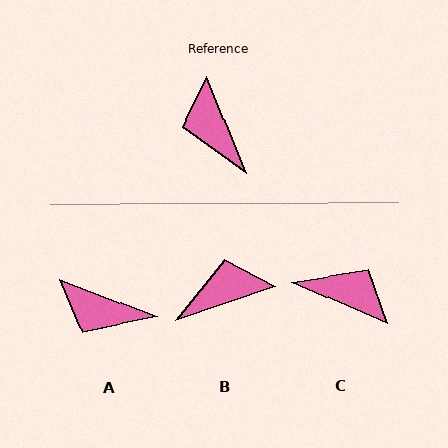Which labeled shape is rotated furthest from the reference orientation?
C, about 136 degrees away.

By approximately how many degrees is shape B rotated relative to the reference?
Approximately 93 degrees clockwise.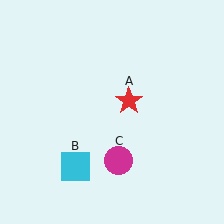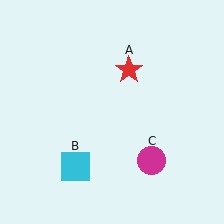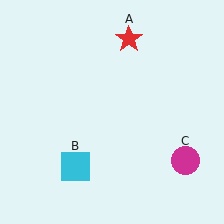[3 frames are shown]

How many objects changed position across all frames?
2 objects changed position: red star (object A), magenta circle (object C).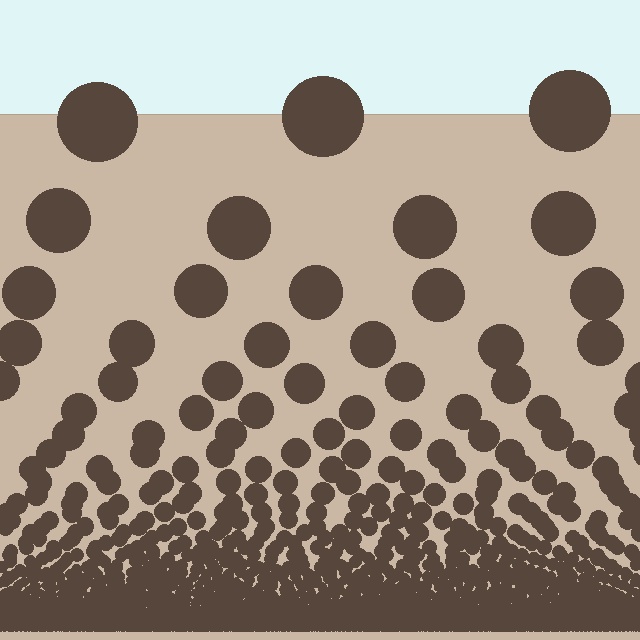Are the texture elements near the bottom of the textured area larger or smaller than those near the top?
Smaller. The gradient is inverted — elements near the bottom are smaller and denser.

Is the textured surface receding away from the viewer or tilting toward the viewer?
The surface appears to tilt toward the viewer. Texture elements get larger and sparser toward the top.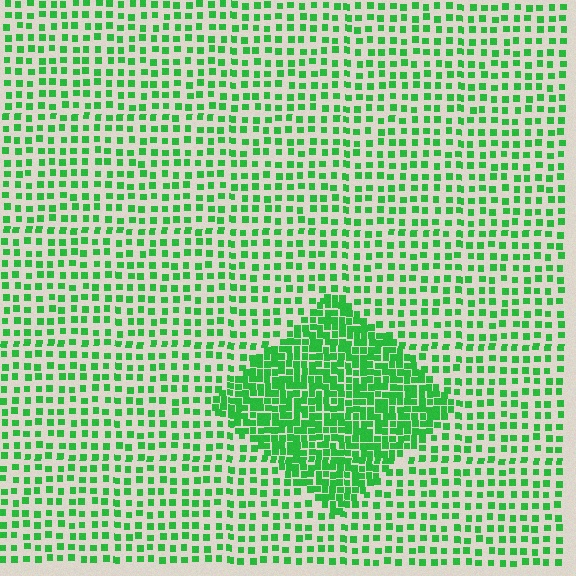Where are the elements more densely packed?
The elements are more densely packed inside the diamond boundary.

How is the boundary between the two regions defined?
The boundary is defined by a change in element density (approximately 2.4x ratio). All elements are the same color, size, and shape.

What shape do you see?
I see a diamond.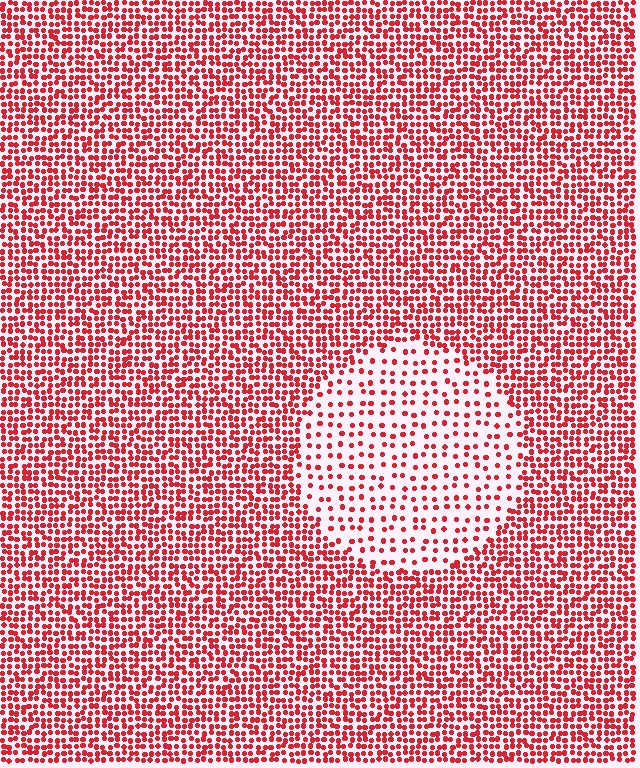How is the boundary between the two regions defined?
The boundary is defined by a change in element density (approximately 2.5x ratio). All elements are the same color, size, and shape.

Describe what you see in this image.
The image contains small red elements arranged at two different densities. A circle-shaped region is visible where the elements are less densely packed than the surrounding area.